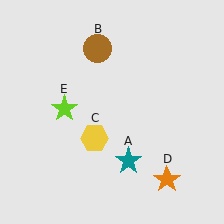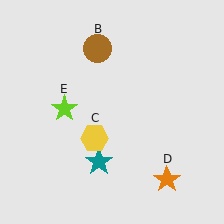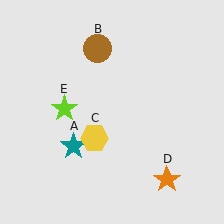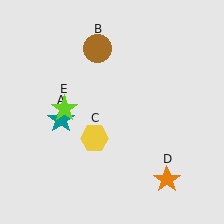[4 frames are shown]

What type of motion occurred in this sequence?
The teal star (object A) rotated clockwise around the center of the scene.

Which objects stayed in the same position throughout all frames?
Brown circle (object B) and yellow hexagon (object C) and orange star (object D) and lime star (object E) remained stationary.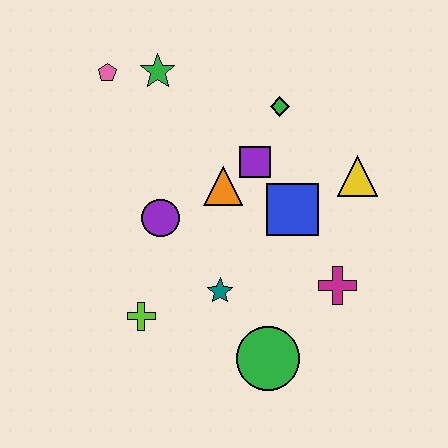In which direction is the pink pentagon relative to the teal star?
The pink pentagon is above the teal star.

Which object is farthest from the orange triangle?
The green circle is farthest from the orange triangle.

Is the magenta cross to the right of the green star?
Yes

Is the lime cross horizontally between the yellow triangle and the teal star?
No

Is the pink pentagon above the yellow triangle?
Yes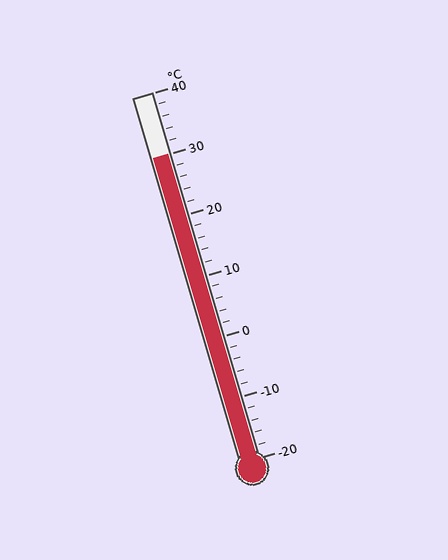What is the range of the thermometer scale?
The thermometer scale ranges from -20°C to 40°C.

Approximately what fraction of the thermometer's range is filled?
The thermometer is filled to approximately 85% of its range.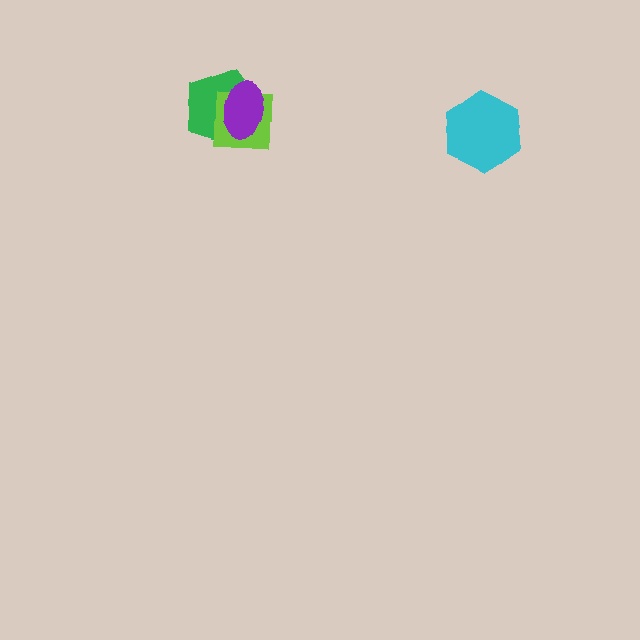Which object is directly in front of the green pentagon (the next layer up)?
The lime square is directly in front of the green pentagon.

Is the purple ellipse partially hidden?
No, no other shape covers it.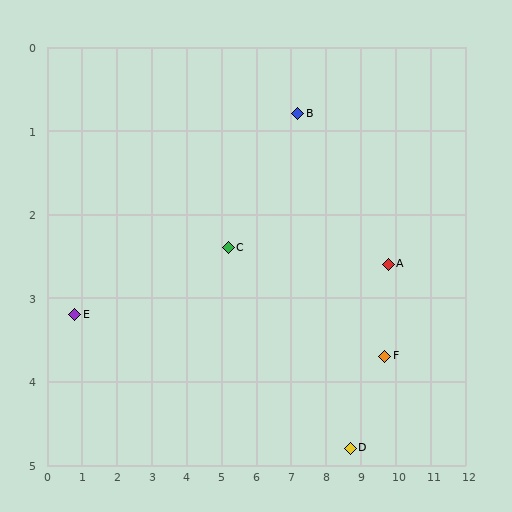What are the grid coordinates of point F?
Point F is at approximately (9.7, 3.7).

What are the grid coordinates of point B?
Point B is at approximately (7.2, 0.8).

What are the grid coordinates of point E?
Point E is at approximately (0.8, 3.2).